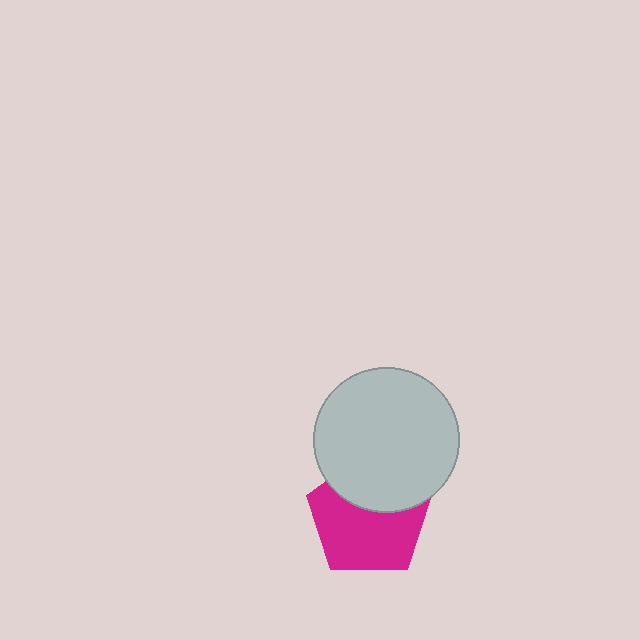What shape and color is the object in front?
The object in front is a light gray circle.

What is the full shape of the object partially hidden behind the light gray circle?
The partially hidden object is a magenta pentagon.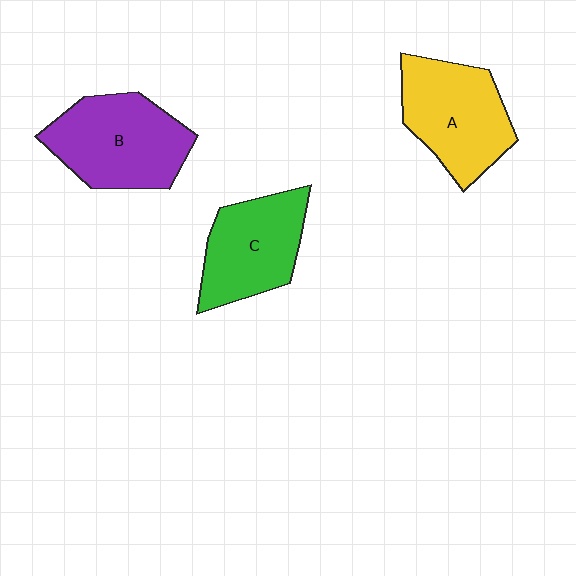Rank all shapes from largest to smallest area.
From largest to smallest: B (purple), A (yellow), C (green).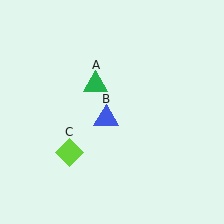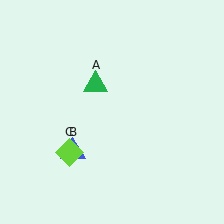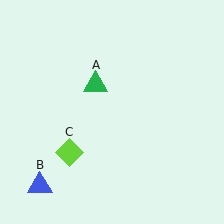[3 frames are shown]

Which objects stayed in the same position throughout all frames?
Green triangle (object A) and lime diamond (object C) remained stationary.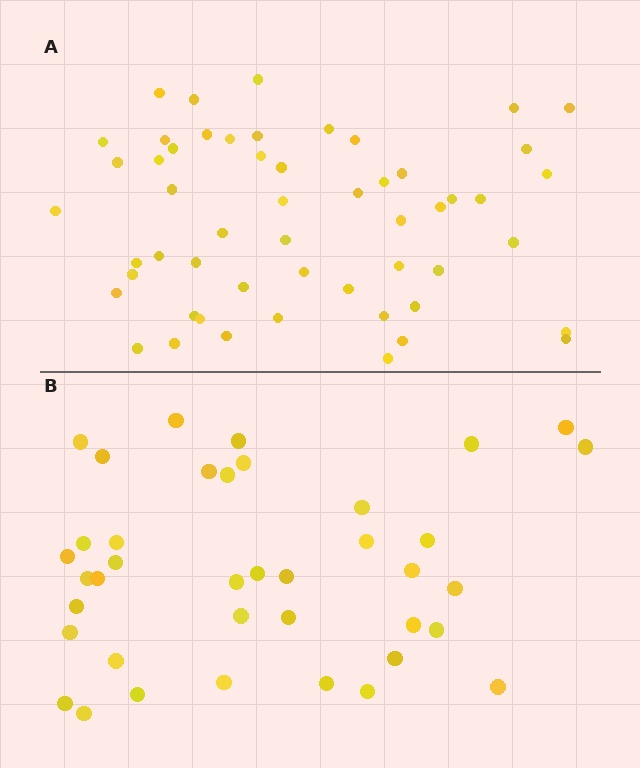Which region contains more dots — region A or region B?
Region A (the top region) has more dots.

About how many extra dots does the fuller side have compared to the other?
Region A has approximately 15 more dots than region B.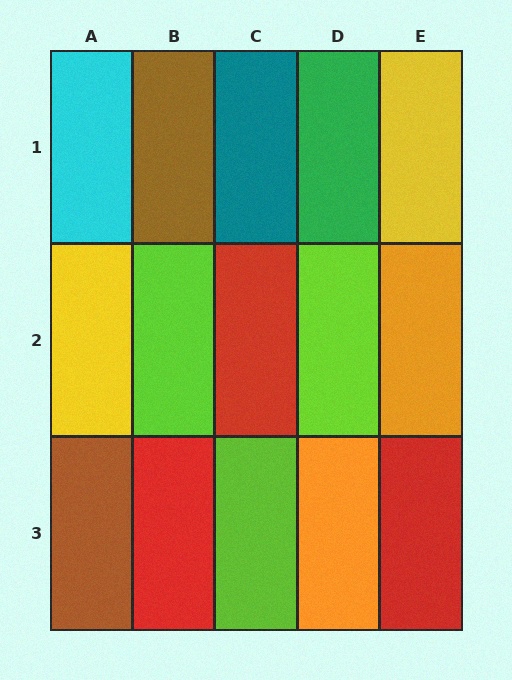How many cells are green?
1 cell is green.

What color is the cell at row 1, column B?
Brown.